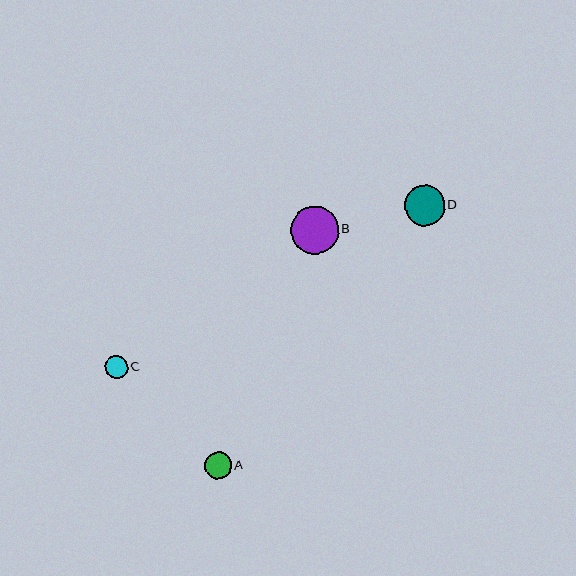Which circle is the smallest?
Circle C is the smallest with a size of approximately 23 pixels.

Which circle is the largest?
Circle B is the largest with a size of approximately 48 pixels.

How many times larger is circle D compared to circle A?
Circle D is approximately 1.5 times the size of circle A.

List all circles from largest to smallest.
From largest to smallest: B, D, A, C.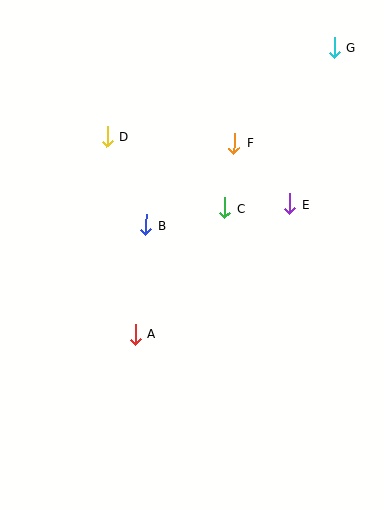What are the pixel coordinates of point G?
Point G is at (334, 48).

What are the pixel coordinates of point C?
Point C is at (225, 208).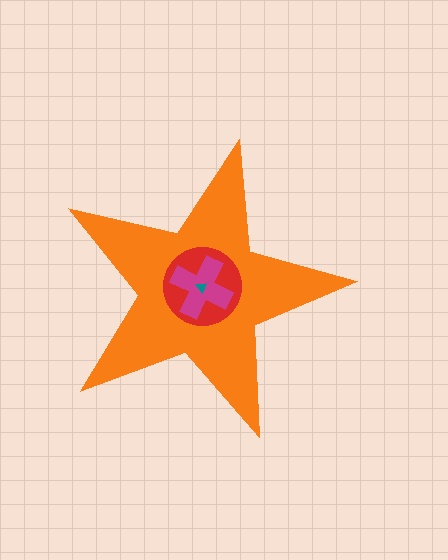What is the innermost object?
The teal triangle.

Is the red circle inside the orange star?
Yes.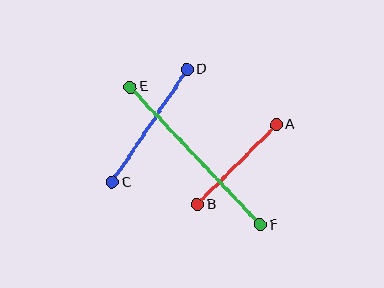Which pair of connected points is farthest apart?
Points E and F are farthest apart.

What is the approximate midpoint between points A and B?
The midpoint is at approximately (237, 165) pixels.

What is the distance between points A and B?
The distance is approximately 112 pixels.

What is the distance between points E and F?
The distance is approximately 189 pixels.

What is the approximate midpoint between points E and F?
The midpoint is at approximately (195, 156) pixels.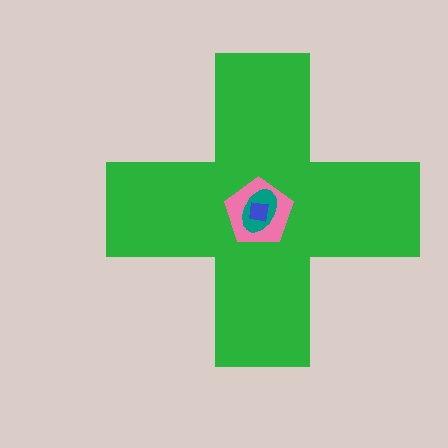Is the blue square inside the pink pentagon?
Yes.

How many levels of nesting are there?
4.